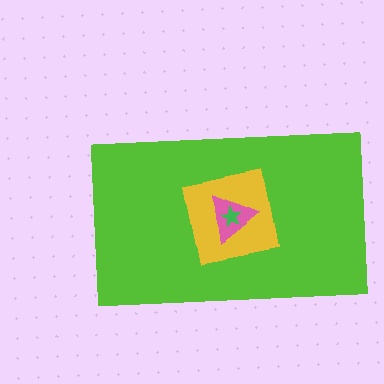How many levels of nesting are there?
4.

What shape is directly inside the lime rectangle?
The yellow square.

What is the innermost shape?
The green star.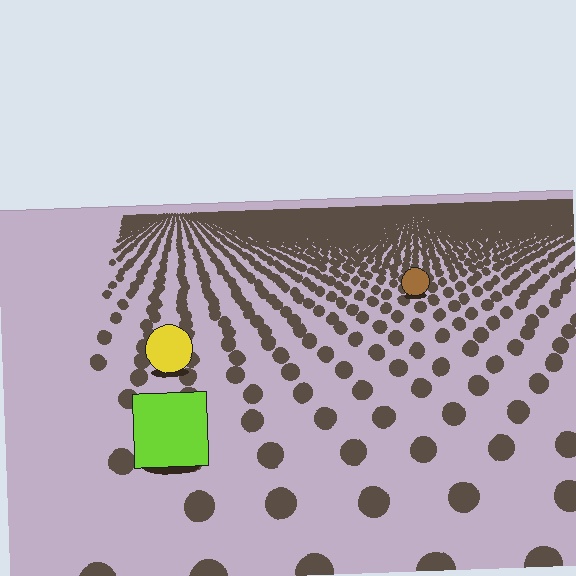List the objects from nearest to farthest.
From nearest to farthest: the lime square, the yellow circle, the brown circle.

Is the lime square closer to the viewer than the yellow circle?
Yes. The lime square is closer — you can tell from the texture gradient: the ground texture is coarser near it.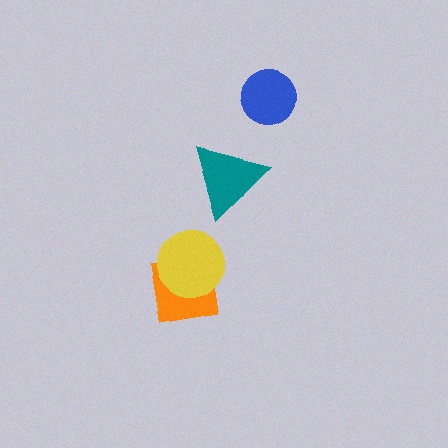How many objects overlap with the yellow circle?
1 object overlaps with the yellow circle.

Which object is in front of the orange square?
The yellow circle is in front of the orange square.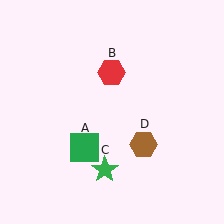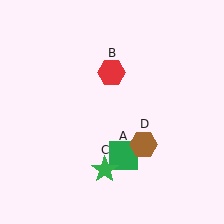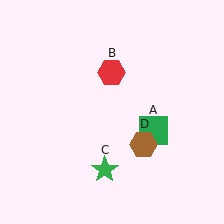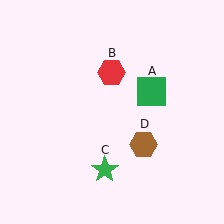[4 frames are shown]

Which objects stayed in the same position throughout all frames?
Red hexagon (object B) and green star (object C) and brown hexagon (object D) remained stationary.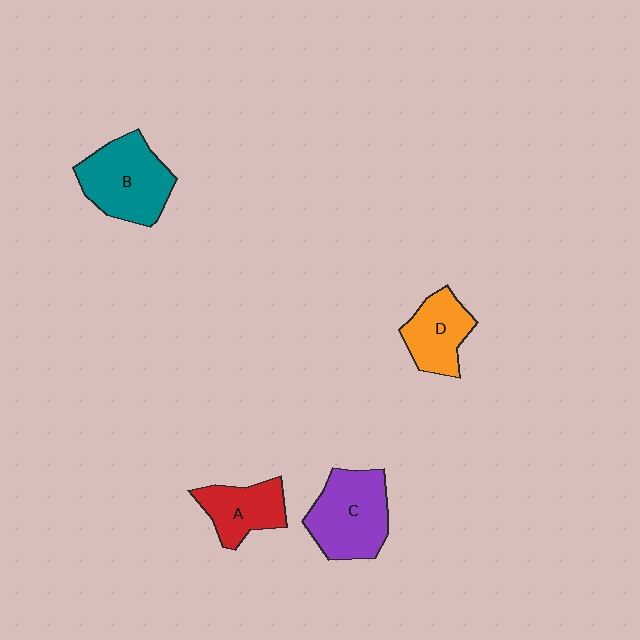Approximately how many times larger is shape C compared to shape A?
Approximately 1.5 times.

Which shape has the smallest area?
Shape A (red).